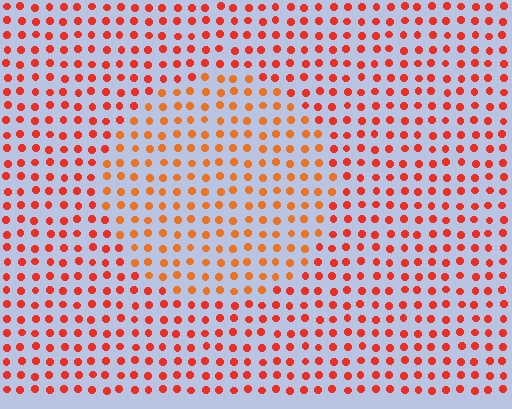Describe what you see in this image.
The image is filled with small red elements in a uniform arrangement. A circle-shaped region is visible where the elements are tinted to a slightly different hue, forming a subtle color boundary.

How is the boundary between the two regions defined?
The boundary is defined purely by a slight shift in hue (about 21 degrees). Spacing, size, and orientation are identical on both sides.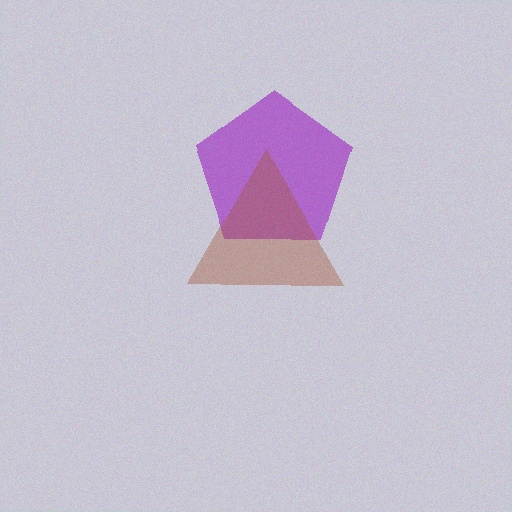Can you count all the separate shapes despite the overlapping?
Yes, there are 2 separate shapes.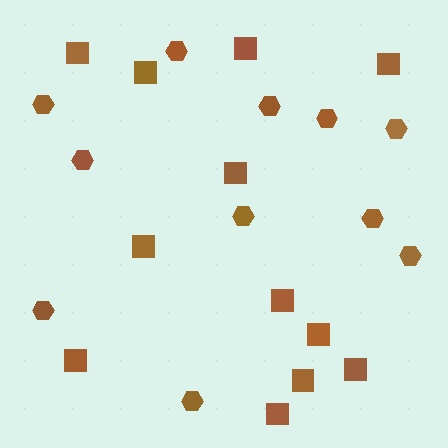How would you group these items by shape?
There are 2 groups: one group of squares (12) and one group of hexagons (11).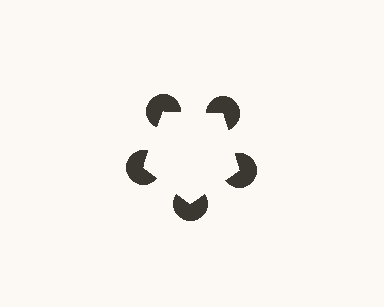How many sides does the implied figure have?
5 sides.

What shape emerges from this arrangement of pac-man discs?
An illusory pentagon — its edges are inferred from the aligned wedge cuts in the pac-man discs, not physically drawn.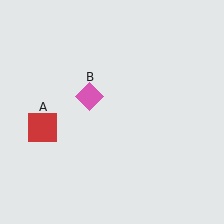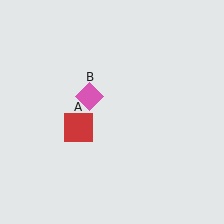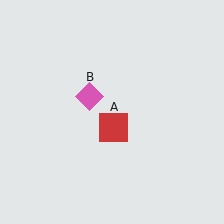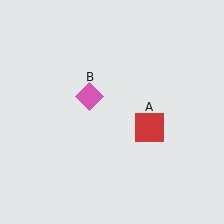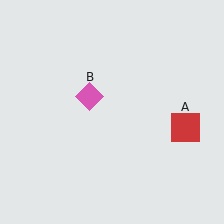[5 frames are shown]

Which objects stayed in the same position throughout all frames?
Pink diamond (object B) remained stationary.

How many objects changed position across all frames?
1 object changed position: red square (object A).